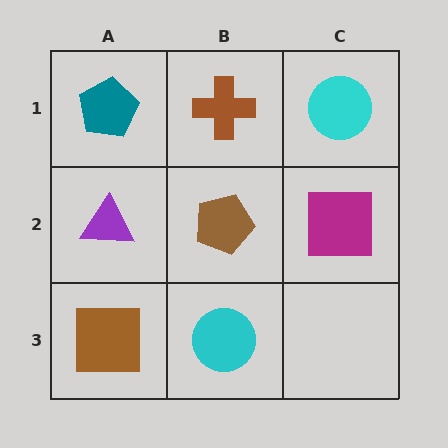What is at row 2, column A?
A purple triangle.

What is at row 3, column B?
A cyan circle.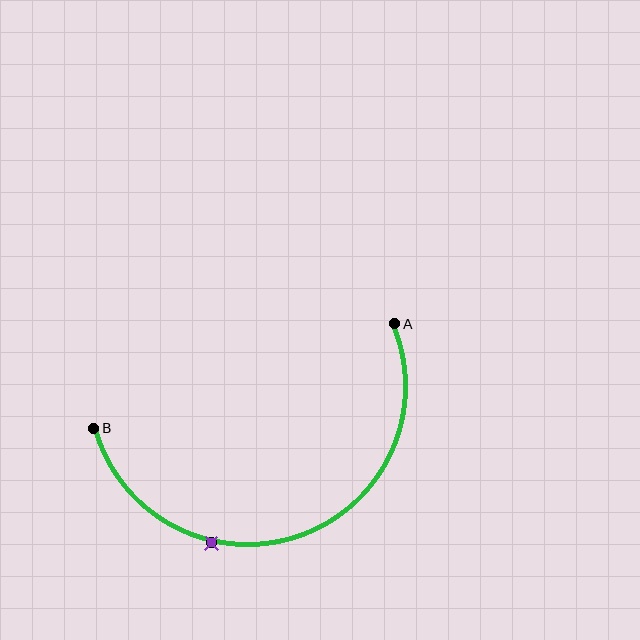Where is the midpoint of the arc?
The arc midpoint is the point on the curve farthest from the straight line joining A and B. It sits below that line.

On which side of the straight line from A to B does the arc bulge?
The arc bulges below the straight line connecting A and B.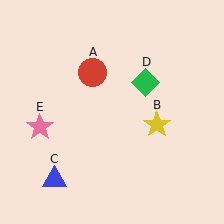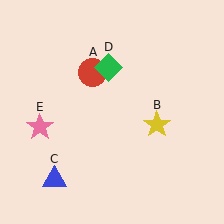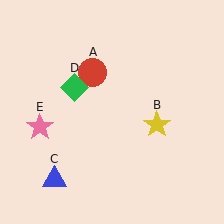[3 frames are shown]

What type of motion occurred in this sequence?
The green diamond (object D) rotated counterclockwise around the center of the scene.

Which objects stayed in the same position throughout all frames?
Red circle (object A) and yellow star (object B) and blue triangle (object C) and pink star (object E) remained stationary.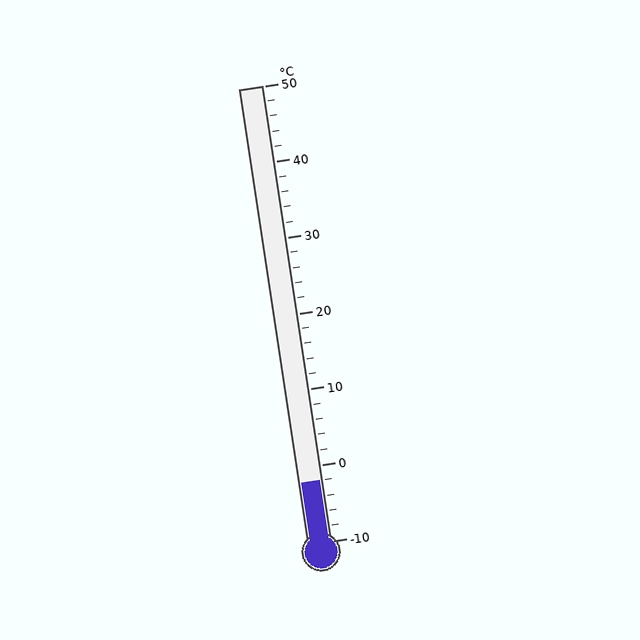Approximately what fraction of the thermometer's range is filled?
The thermometer is filled to approximately 15% of its range.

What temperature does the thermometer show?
The thermometer shows approximately -2°C.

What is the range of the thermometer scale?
The thermometer scale ranges from -10°C to 50°C.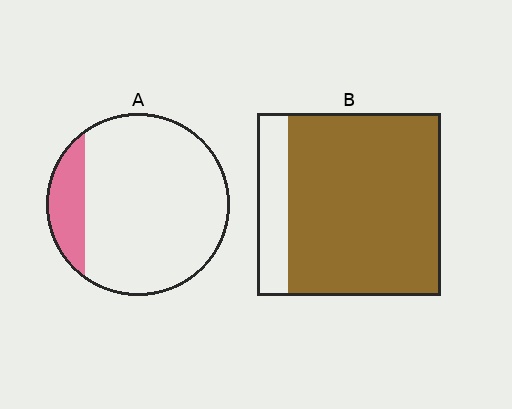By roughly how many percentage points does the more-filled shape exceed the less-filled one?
By roughly 70 percentage points (B over A).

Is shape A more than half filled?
No.